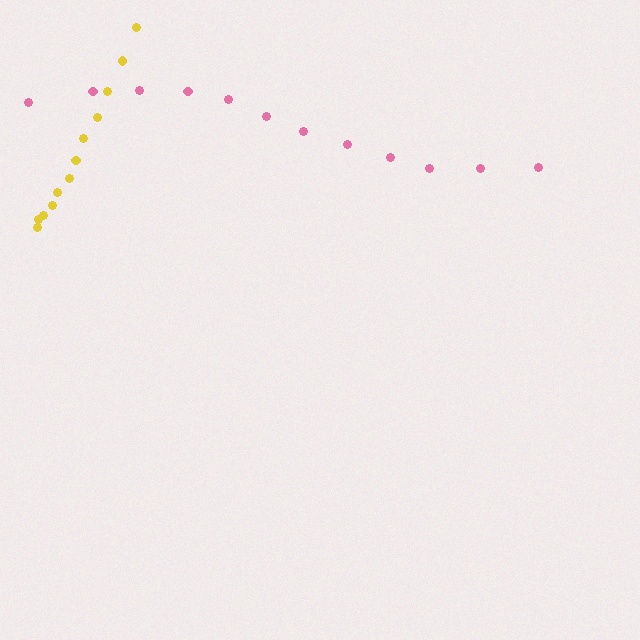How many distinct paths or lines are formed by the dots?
There are 2 distinct paths.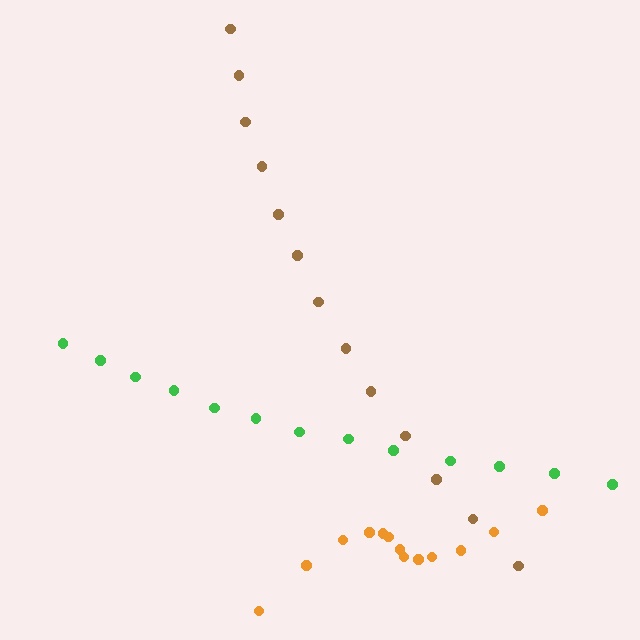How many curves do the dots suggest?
There are 3 distinct paths.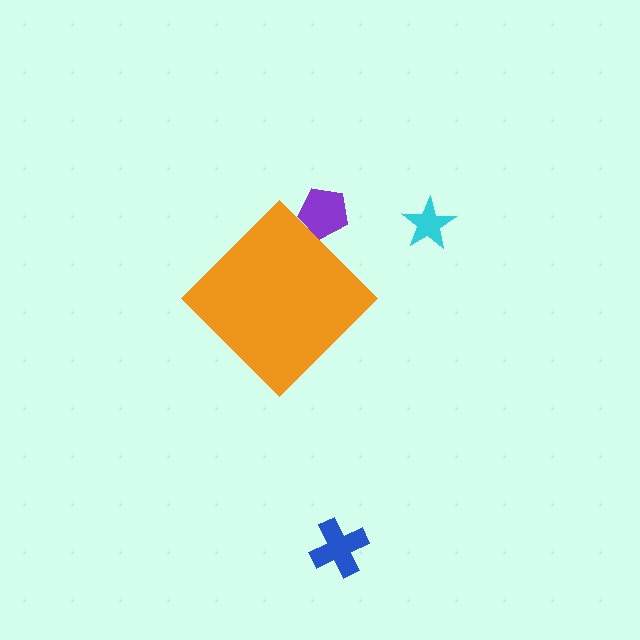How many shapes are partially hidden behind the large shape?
1 shape is partially hidden.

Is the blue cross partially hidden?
No, the blue cross is fully visible.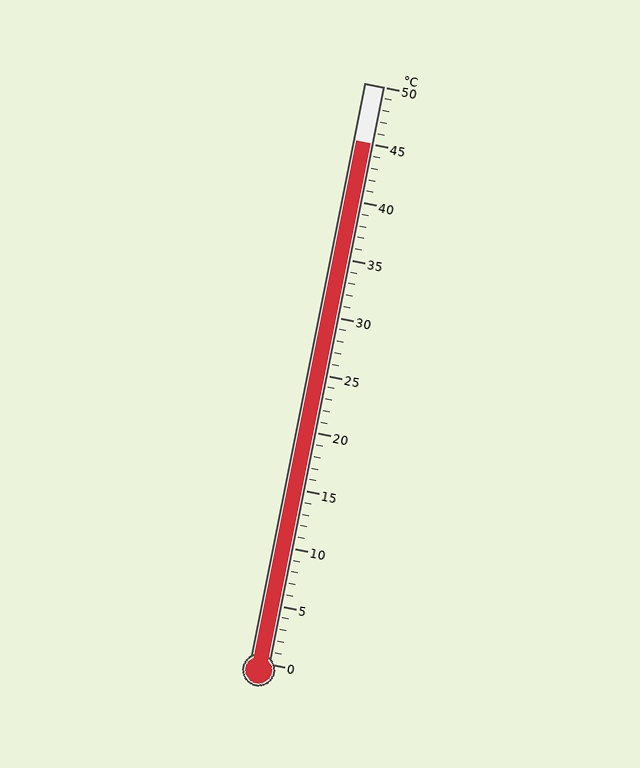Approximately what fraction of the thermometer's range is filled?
The thermometer is filled to approximately 90% of its range.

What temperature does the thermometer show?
The thermometer shows approximately 45°C.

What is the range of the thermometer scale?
The thermometer scale ranges from 0°C to 50°C.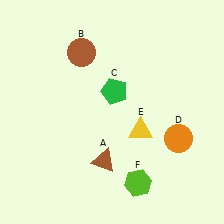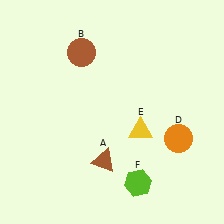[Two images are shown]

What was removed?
The green pentagon (C) was removed in Image 2.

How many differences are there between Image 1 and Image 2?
There is 1 difference between the two images.